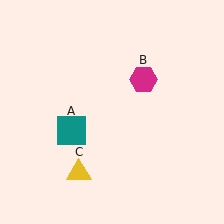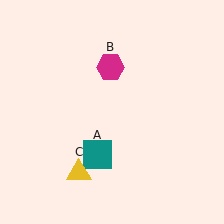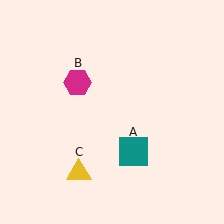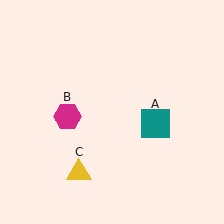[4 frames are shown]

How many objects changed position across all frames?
2 objects changed position: teal square (object A), magenta hexagon (object B).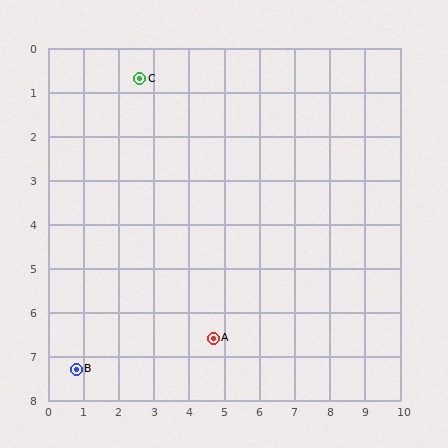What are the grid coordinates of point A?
Point A is at approximately (4.7, 6.6).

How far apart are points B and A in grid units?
Points B and A are about 4.0 grid units apart.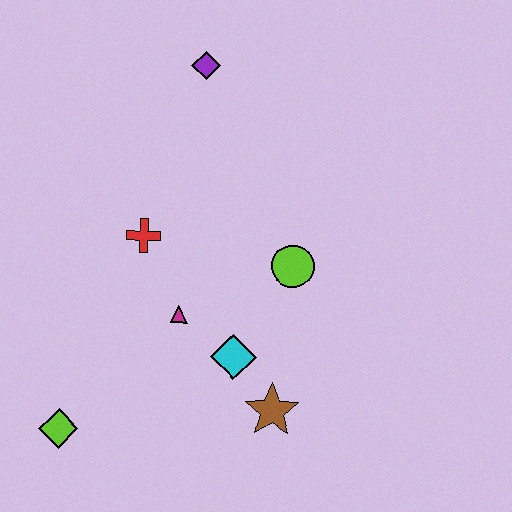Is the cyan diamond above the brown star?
Yes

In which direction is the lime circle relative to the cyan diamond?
The lime circle is above the cyan diamond.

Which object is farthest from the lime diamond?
The purple diamond is farthest from the lime diamond.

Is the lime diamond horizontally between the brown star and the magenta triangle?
No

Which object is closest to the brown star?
The cyan diamond is closest to the brown star.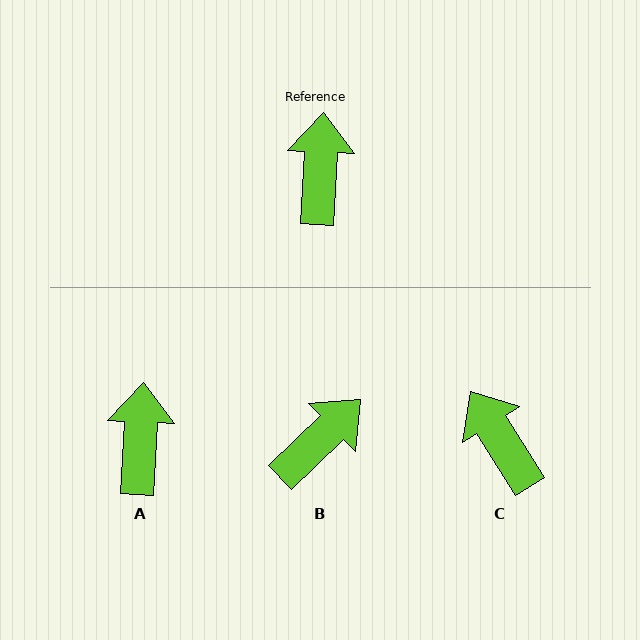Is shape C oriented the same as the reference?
No, it is off by about 36 degrees.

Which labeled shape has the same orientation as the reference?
A.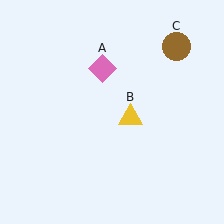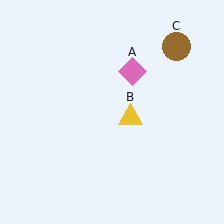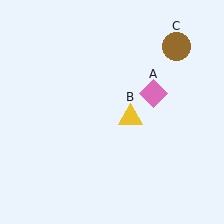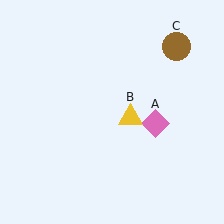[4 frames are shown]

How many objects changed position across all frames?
1 object changed position: pink diamond (object A).